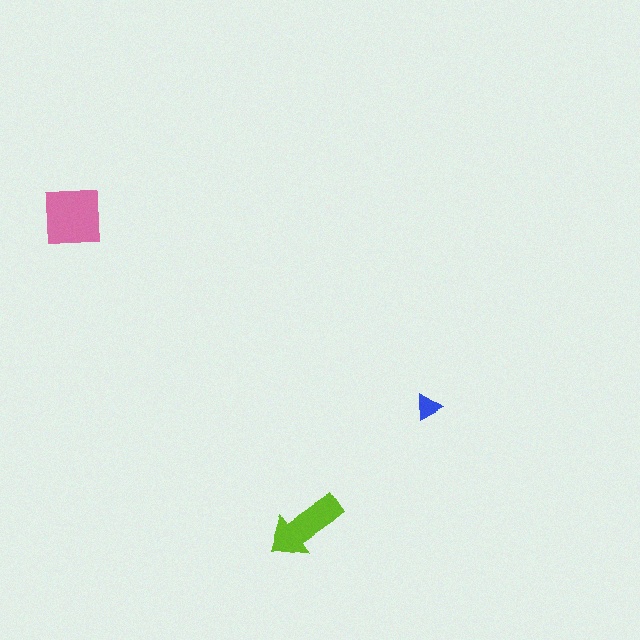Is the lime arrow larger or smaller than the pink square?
Smaller.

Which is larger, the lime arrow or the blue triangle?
The lime arrow.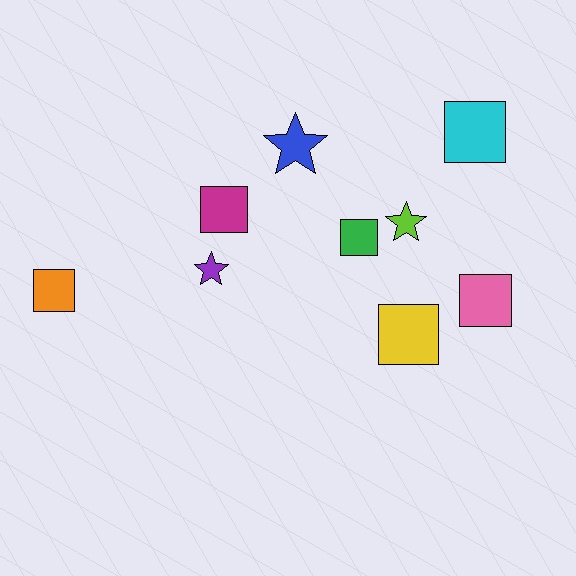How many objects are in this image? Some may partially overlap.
There are 9 objects.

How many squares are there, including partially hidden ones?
There are 6 squares.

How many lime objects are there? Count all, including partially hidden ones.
There is 1 lime object.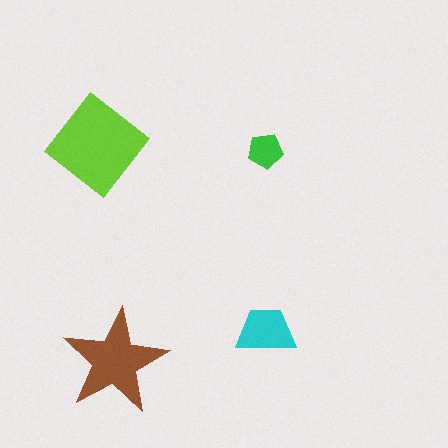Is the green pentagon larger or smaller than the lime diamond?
Smaller.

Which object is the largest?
The lime diamond.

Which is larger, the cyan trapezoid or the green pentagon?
The cyan trapezoid.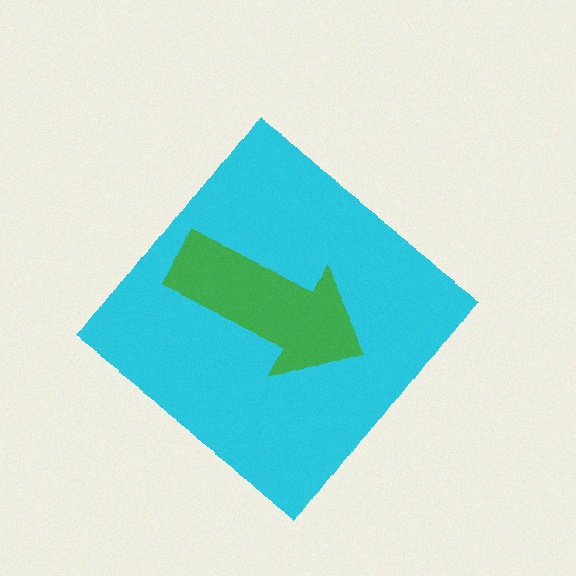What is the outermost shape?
The cyan diamond.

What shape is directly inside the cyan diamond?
The green arrow.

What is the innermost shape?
The green arrow.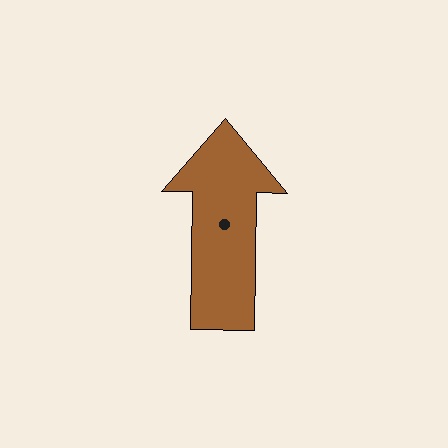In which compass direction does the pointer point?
North.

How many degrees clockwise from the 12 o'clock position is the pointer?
Approximately 1 degrees.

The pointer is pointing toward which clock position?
Roughly 12 o'clock.